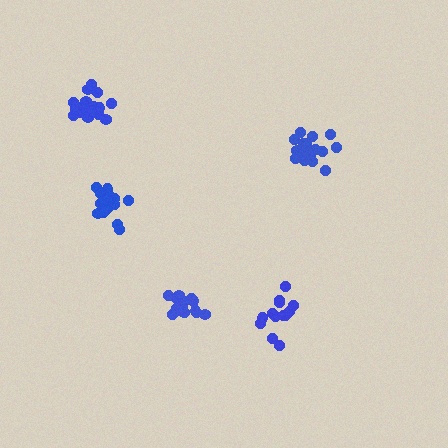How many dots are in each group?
Group 1: 14 dots, Group 2: 17 dots, Group 3: 15 dots, Group 4: 15 dots, Group 5: 17 dots (78 total).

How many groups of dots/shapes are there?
There are 5 groups.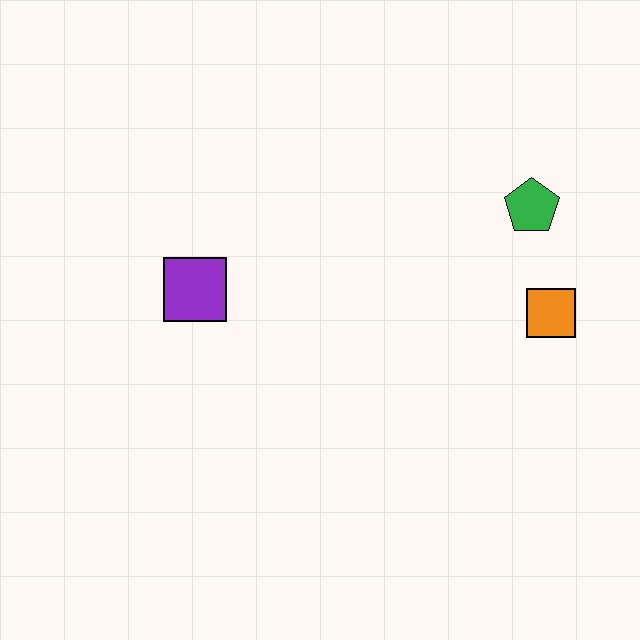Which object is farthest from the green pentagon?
The purple square is farthest from the green pentagon.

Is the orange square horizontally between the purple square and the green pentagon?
No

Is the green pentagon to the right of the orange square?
No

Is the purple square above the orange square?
Yes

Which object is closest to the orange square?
The green pentagon is closest to the orange square.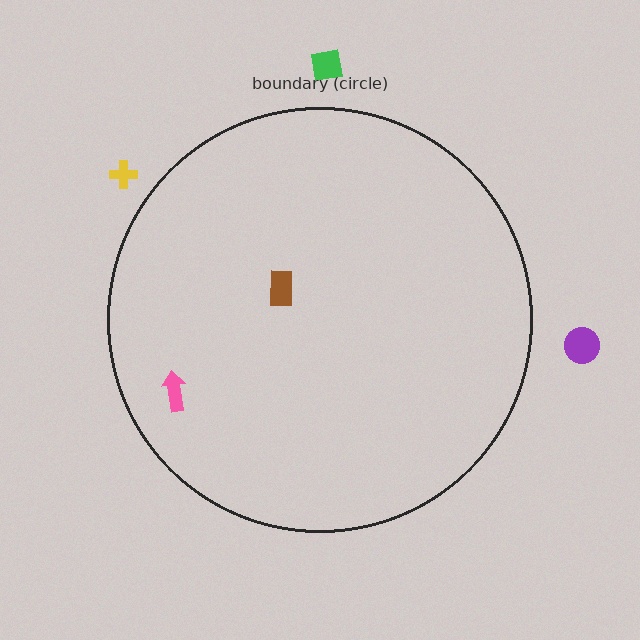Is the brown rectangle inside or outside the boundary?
Inside.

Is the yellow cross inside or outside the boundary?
Outside.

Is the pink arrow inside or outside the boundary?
Inside.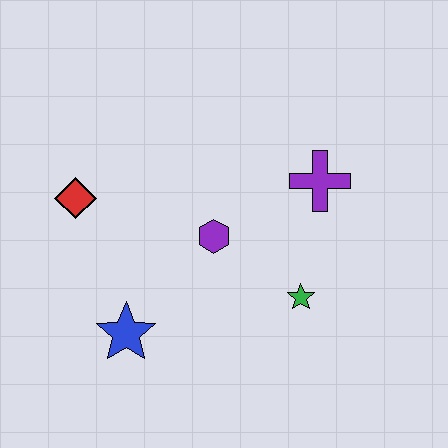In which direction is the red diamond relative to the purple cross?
The red diamond is to the left of the purple cross.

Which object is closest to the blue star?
The purple hexagon is closest to the blue star.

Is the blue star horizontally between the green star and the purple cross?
No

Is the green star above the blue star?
Yes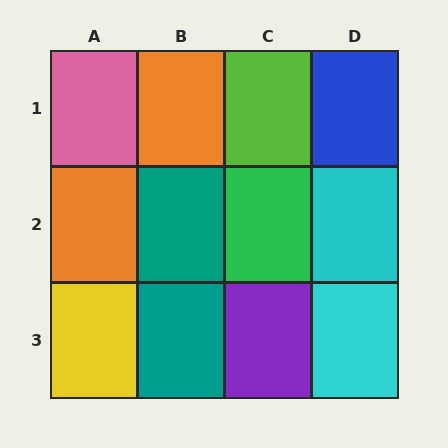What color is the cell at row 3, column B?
Teal.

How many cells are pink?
1 cell is pink.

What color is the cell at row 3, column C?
Purple.